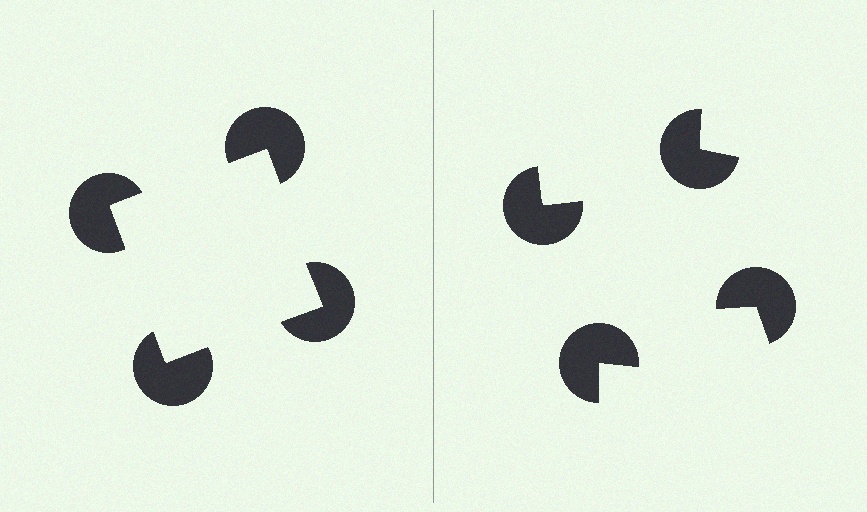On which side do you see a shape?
An illusory square appears on the left side. On the right side the wedge cuts are rotated, so no coherent shape forms.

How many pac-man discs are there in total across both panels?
8 — 4 on each side.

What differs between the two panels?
The pac-man discs are positioned identically on both sides; only the wedge orientations differ. On the left they align to a square; on the right they are misaligned.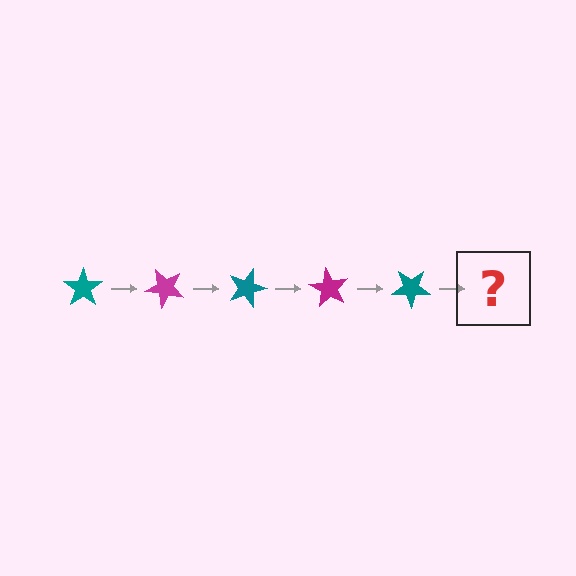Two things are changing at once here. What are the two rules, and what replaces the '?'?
The two rules are that it rotates 45 degrees each step and the color cycles through teal and magenta. The '?' should be a magenta star, rotated 225 degrees from the start.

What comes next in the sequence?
The next element should be a magenta star, rotated 225 degrees from the start.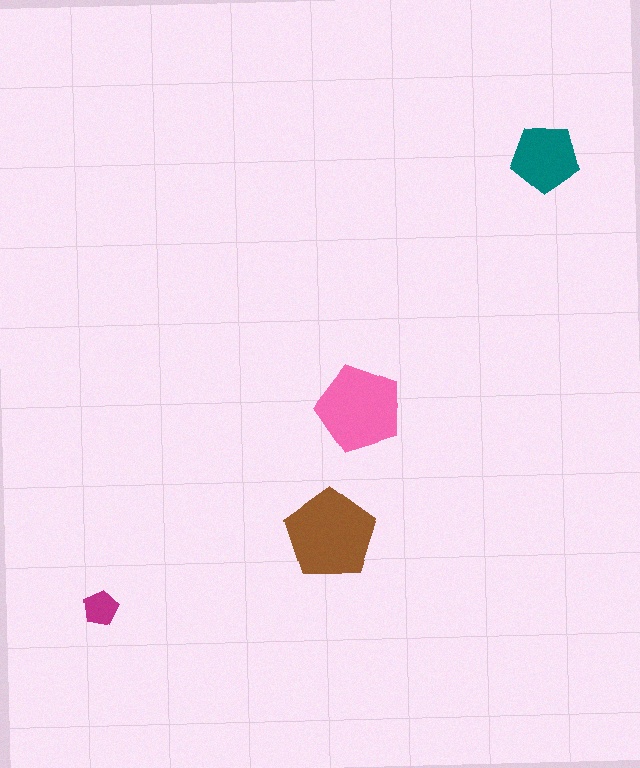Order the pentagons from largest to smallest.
the brown one, the pink one, the teal one, the magenta one.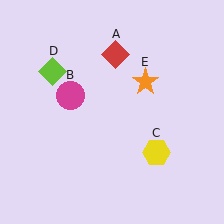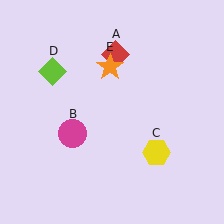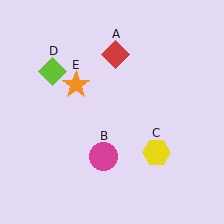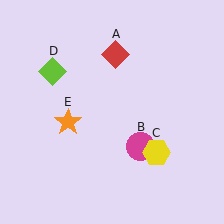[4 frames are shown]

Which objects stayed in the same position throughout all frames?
Red diamond (object A) and yellow hexagon (object C) and lime diamond (object D) remained stationary.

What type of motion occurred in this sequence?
The magenta circle (object B), orange star (object E) rotated counterclockwise around the center of the scene.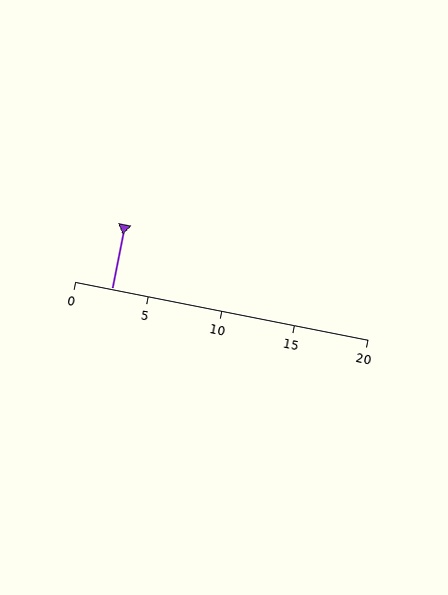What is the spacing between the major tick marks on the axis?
The major ticks are spaced 5 apart.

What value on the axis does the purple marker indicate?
The marker indicates approximately 2.5.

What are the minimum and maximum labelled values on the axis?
The axis runs from 0 to 20.